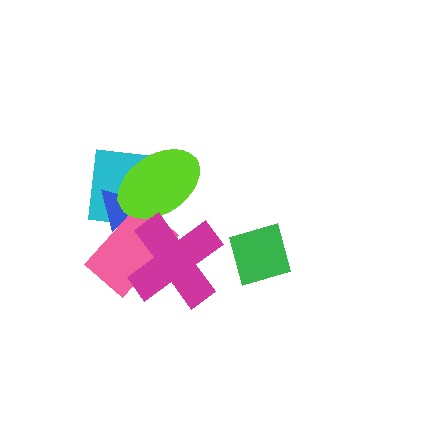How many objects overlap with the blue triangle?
3 objects overlap with the blue triangle.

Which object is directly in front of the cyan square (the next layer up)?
The blue triangle is directly in front of the cyan square.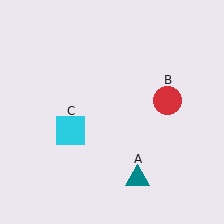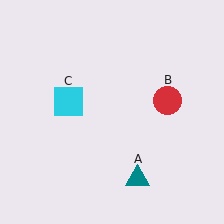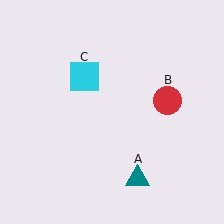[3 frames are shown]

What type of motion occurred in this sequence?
The cyan square (object C) rotated clockwise around the center of the scene.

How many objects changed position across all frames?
1 object changed position: cyan square (object C).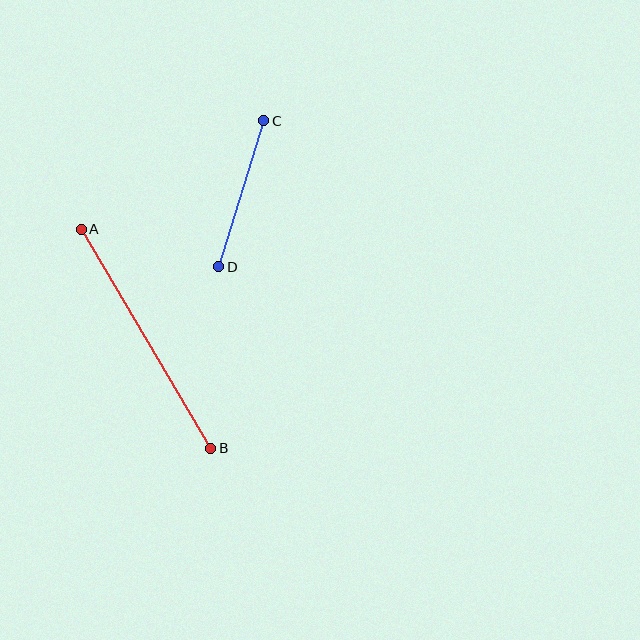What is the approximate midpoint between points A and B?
The midpoint is at approximately (146, 339) pixels.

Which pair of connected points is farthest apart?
Points A and B are farthest apart.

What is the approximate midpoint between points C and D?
The midpoint is at approximately (241, 194) pixels.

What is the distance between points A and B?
The distance is approximately 254 pixels.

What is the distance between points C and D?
The distance is approximately 153 pixels.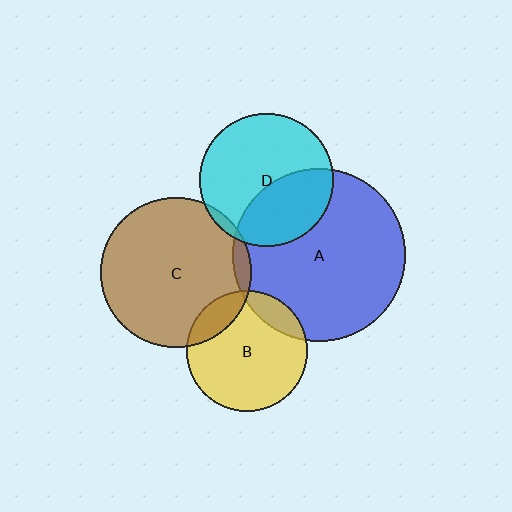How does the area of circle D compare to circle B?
Approximately 1.2 times.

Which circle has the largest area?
Circle A (blue).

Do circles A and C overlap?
Yes.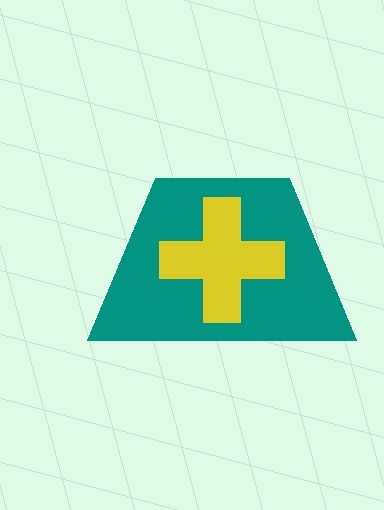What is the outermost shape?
The teal trapezoid.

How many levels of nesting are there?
2.